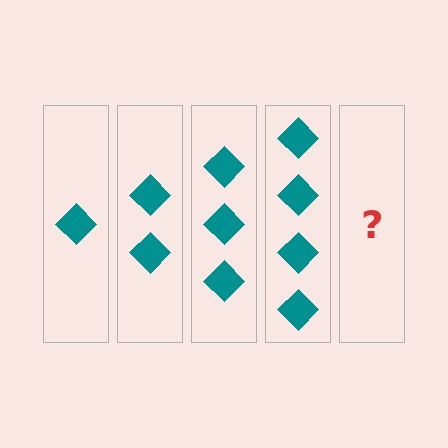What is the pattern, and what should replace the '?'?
The pattern is that each step adds one more diamond. The '?' should be 5 diamonds.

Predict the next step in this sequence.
The next step is 5 diamonds.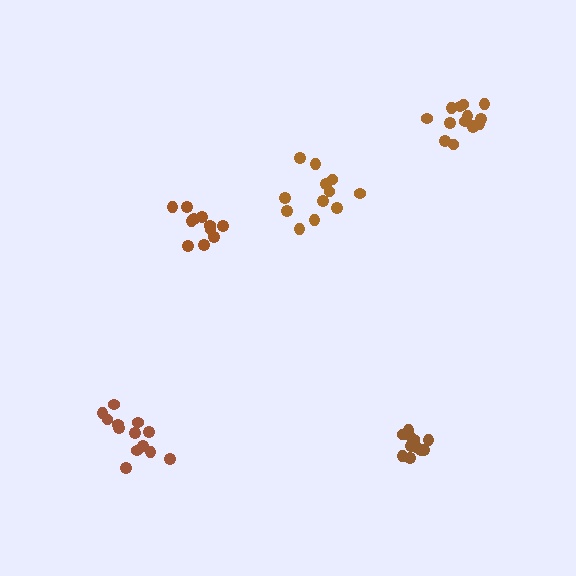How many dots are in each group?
Group 1: 12 dots, Group 2: 13 dots, Group 3: 11 dots, Group 4: 13 dots, Group 5: 14 dots (63 total).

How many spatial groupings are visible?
There are 5 spatial groupings.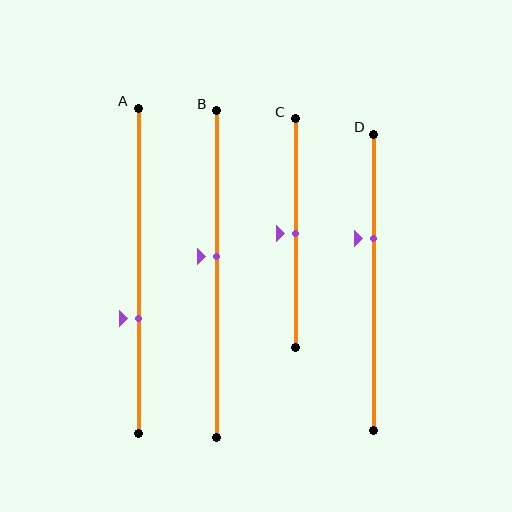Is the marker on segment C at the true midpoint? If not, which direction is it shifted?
Yes, the marker on segment C is at the true midpoint.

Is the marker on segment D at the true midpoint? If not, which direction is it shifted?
No, the marker on segment D is shifted upward by about 15% of the segment length.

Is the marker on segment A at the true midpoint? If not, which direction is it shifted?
No, the marker on segment A is shifted downward by about 15% of the segment length.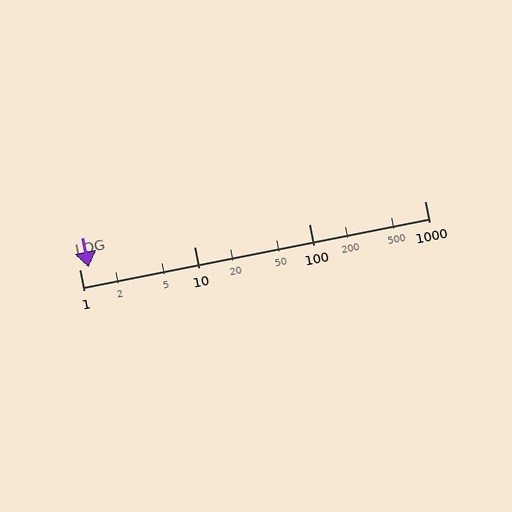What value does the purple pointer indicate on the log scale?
The pointer indicates approximately 1.2.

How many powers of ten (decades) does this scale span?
The scale spans 3 decades, from 1 to 1000.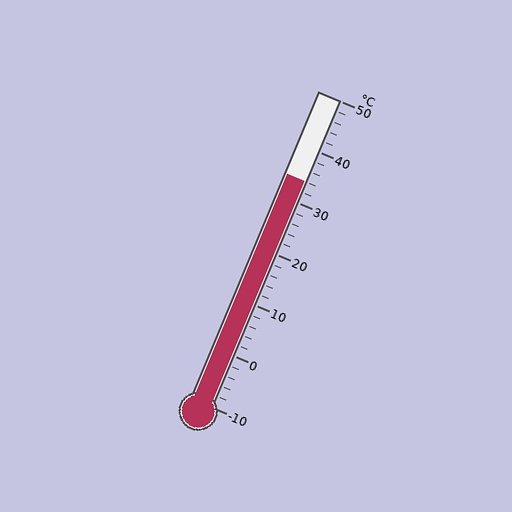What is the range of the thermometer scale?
The thermometer scale ranges from -10°C to 50°C.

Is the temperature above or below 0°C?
The temperature is above 0°C.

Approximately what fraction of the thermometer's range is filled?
The thermometer is filled to approximately 75% of its range.